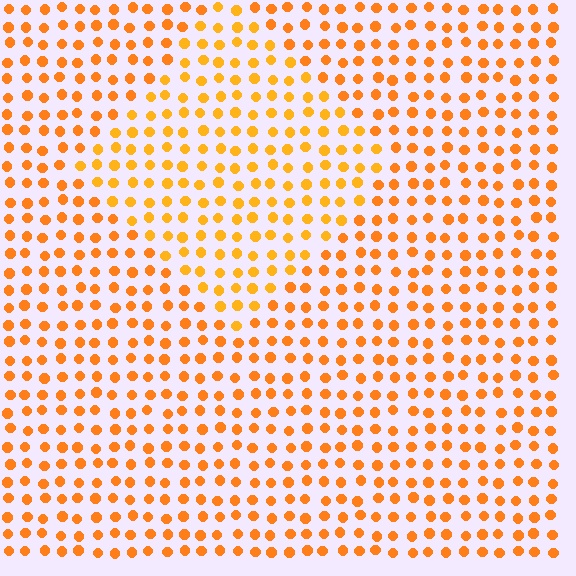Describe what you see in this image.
The image is filled with small orange elements in a uniform arrangement. A diamond-shaped region is visible where the elements are tinted to a slightly different hue, forming a subtle color boundary.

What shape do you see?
I see a diamond.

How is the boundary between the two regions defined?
The boundary is defined purely by a slight shift in hue (about 14 degrees). Spacing, size, and orientation are identical on both sides.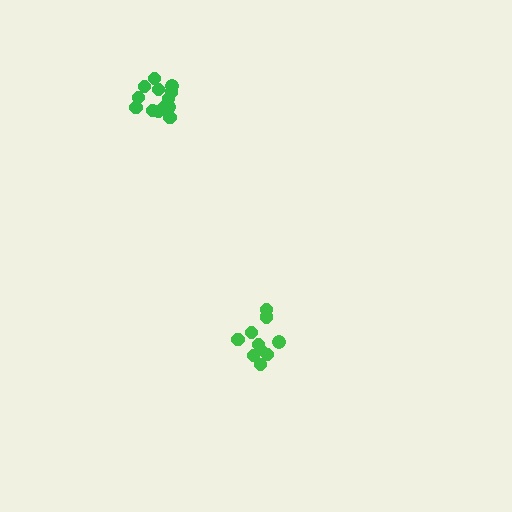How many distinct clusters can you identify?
There are 2 distinct clusters.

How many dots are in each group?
Group 1: 10 dots, Group 2: 13 dots (23 total).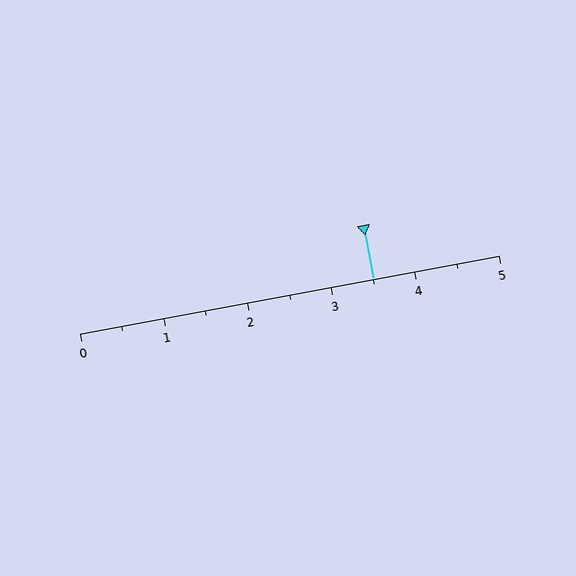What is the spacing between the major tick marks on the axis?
The major ticks are spaced 1 apart.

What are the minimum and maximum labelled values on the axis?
The axis runs from 0 to 5.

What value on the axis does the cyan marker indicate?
The marker indicates approximately 3.5.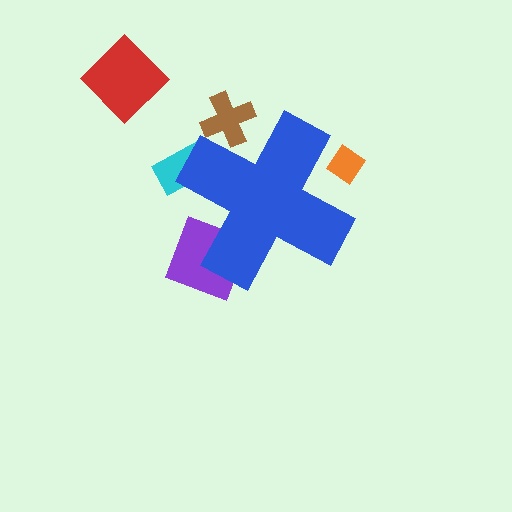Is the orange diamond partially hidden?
Yes, the orange diamond is partially hidden behind the blue cross.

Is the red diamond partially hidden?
No, the red diamond is fully visible.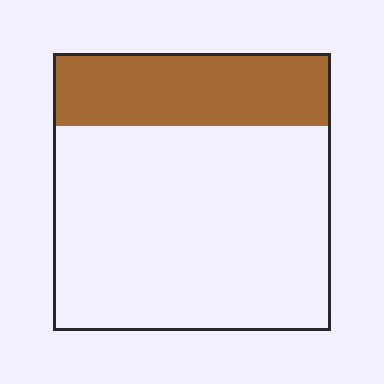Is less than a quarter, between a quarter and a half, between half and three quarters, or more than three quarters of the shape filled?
Between a quarter and a half.